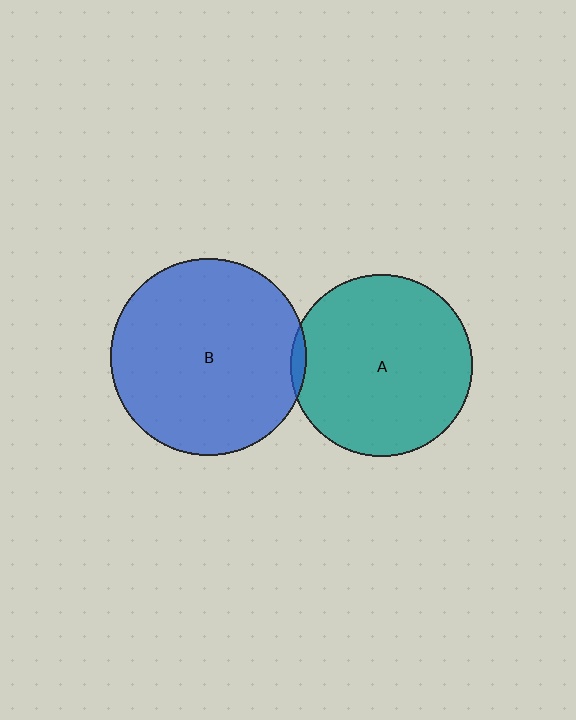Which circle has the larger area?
Circle B (blue).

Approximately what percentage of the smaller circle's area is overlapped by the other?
Approximately 5%.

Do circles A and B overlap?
Yes.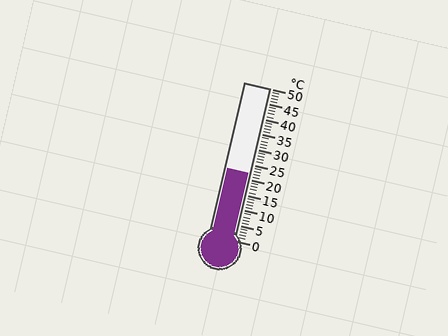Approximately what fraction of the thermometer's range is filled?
The thermometer is filled to approximately 45% of its range.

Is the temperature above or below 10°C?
The temperature is above 10°C.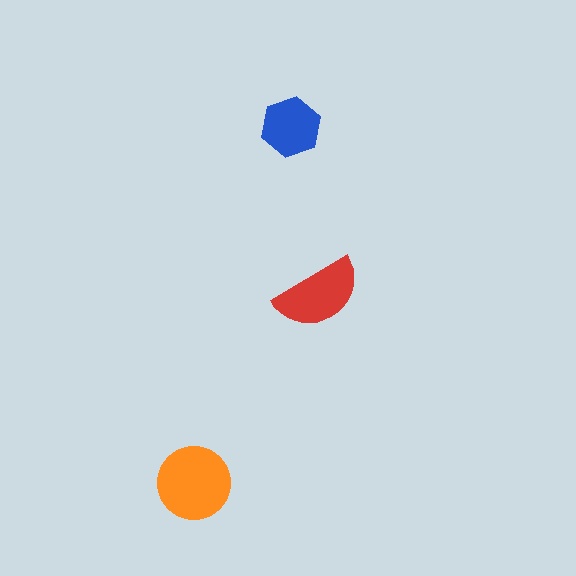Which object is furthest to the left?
The orange circle is leftmost.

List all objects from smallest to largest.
The blue hexagon, the red semicircle, the orange circle.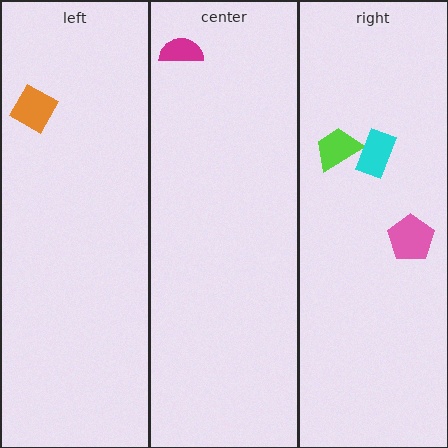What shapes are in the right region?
The pink pentagon, the lime trapezoid, the cyan rectangle.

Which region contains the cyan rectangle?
The right region.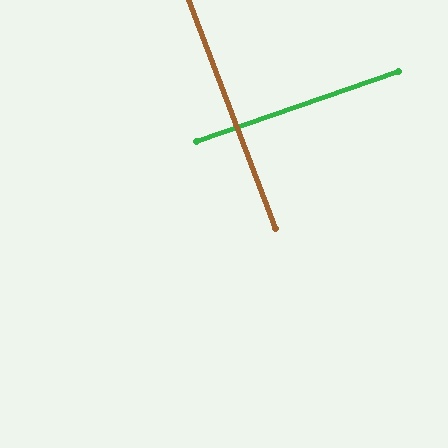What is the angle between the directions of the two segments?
Approximately 88 degrees.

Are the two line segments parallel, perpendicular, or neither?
Perpendicular — they meet at approximately 88°.